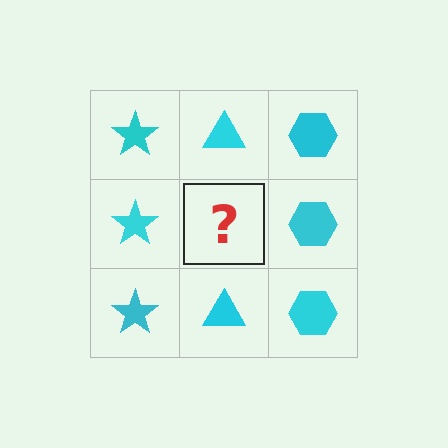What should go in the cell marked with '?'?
The missing cell should contain a cyan triangle.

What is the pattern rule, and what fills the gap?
The rule is that each column has a consistent shape. The gap should be filled with a cyan triangle.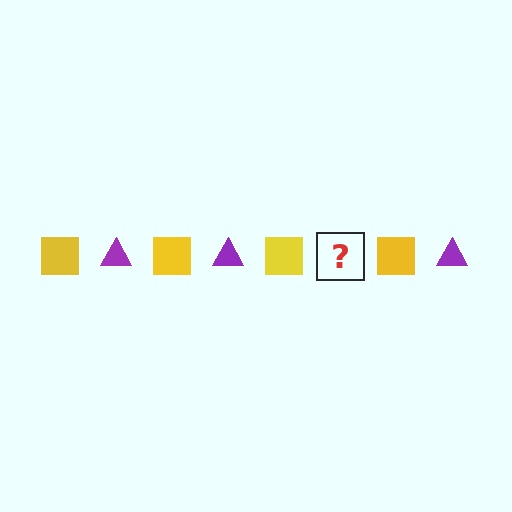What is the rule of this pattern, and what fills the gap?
The rule is that the pattern alternates between yellow square and purple triangle. The gap should be filled with a purple triangle.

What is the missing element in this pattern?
The missing element is a purple triangle.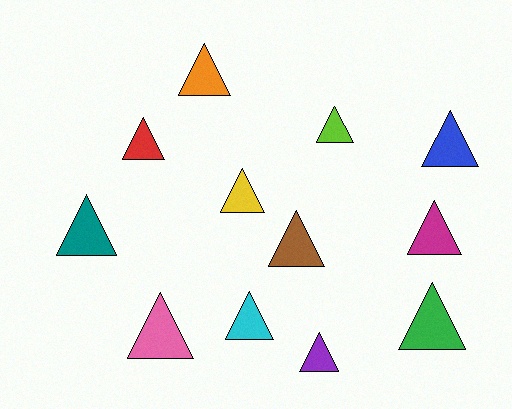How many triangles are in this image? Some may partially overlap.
There are 12 triangles.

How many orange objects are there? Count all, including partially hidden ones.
There is 1 orange object.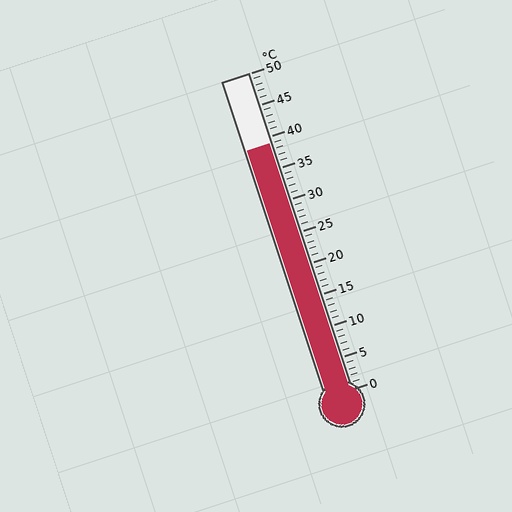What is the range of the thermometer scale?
The thermometer scale ranges from 0°C to 50°C.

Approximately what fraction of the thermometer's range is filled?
The thermometer is filled to approximately 80% of its range.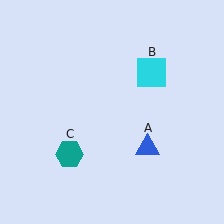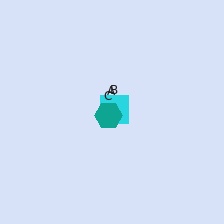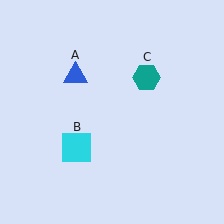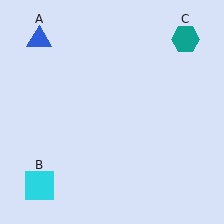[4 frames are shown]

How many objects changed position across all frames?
3 objects changed position: blue triangle (object A), cyan square (object B), teal hexagon (object C).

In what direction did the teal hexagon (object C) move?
The teal hexagon (object C) moved up and to the right.